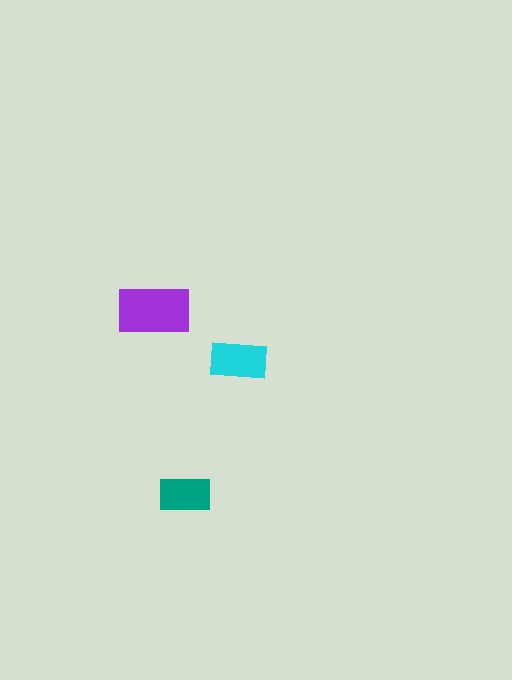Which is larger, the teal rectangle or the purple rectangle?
The purple one.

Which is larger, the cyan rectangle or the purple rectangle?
The purple one.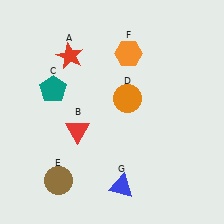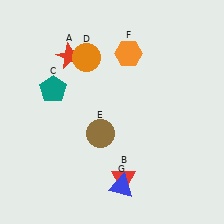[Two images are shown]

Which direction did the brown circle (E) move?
The brown circle (E) moved up.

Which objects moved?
The objects that moved are: the red triangle (B), the orange circle (D), the brown circle (E).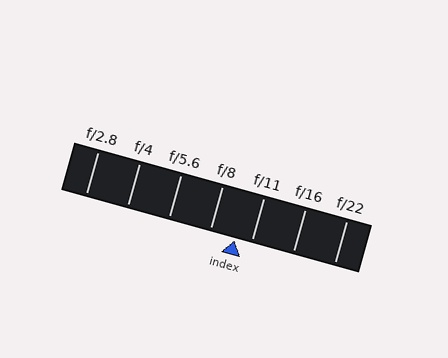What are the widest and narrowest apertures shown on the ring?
The widest aperture shown is f/2.8 and the narrowest is f/22.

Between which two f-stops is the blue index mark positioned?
The index mark is between f/8 and f/11.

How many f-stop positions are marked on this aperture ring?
There are 7 f-stop positions marked.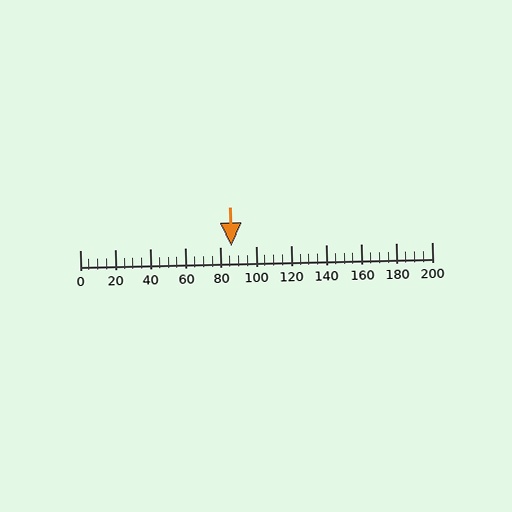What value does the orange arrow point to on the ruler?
The orange arrow points to approximately 86.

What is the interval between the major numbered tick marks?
The major tick marks are spaced 20 units apart.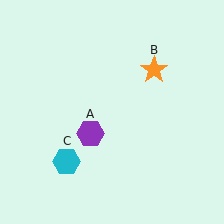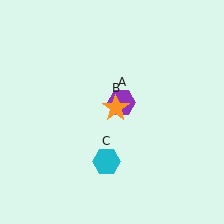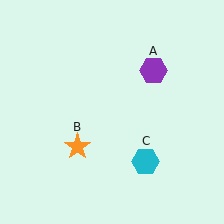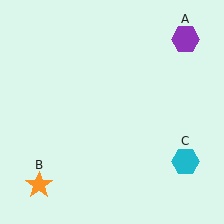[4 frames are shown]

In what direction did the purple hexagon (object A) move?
The purple hexagon (object A) moved up and to the right.